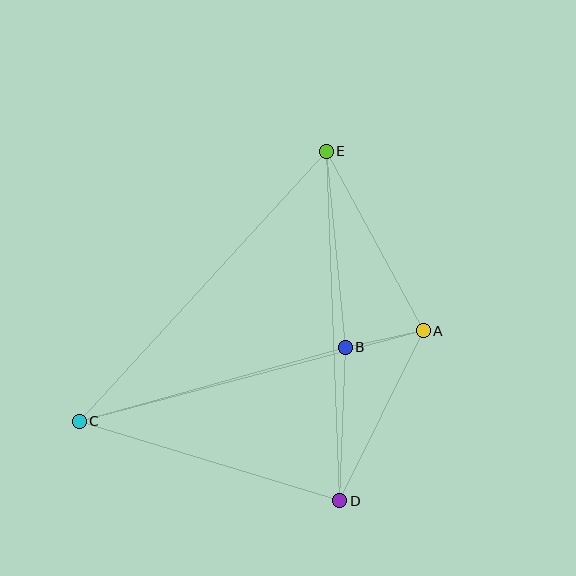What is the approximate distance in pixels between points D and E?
The distance between D and E is approximately 349 pixels.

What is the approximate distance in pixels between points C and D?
The distance between C and D is approximately 272 pixels.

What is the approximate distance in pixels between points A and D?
The distance between A and D is approximately 189 pixels.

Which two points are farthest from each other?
Points C and E are farthest from each other.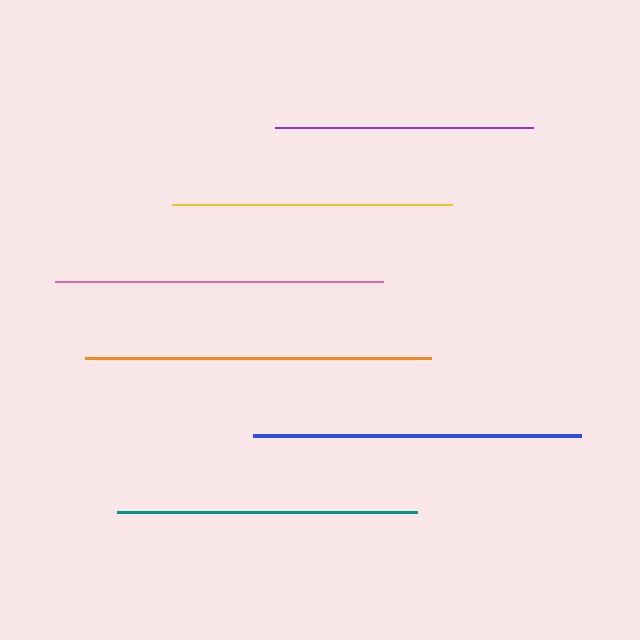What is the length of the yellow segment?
The yellow segment is approximately 280 pixels long.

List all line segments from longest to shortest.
From longest to shortest: orange, pink, blue, teal, yellow, purple.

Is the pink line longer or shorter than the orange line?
The orange line is longer than the pink line.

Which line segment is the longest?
The orange line is the longest at approximately 347 pixels.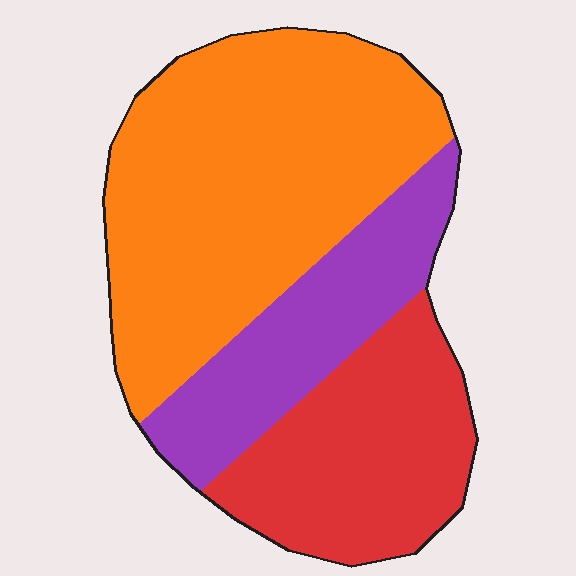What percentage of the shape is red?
Red covers roughly 25% of the shape.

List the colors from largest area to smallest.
From largest to smallest: orange, red, purple.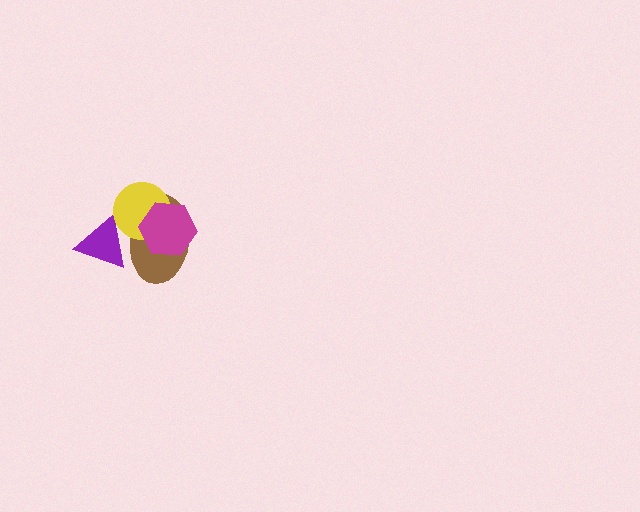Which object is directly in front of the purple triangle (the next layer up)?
The brown ellipse is directly in front of the purple triangle.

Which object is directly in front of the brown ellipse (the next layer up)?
The yellow circle is directly in front of the brown ellipse.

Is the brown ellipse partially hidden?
Yes, it is partially covered by another shape.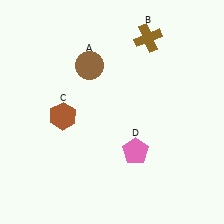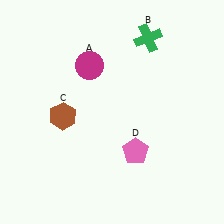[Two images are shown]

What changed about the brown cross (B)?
In Image 1, B is brown. In Image 2, it changed to green.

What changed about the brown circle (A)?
In Image 1, A is brown. In Image 2, it changed to magenta.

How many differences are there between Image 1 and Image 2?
There are 2 differences between the two images.